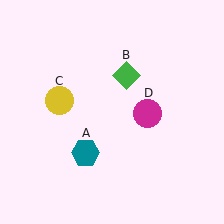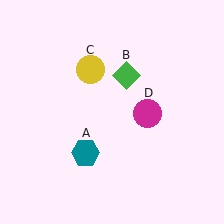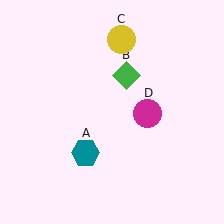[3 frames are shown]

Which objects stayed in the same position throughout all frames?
Teal hexagon (object A) and green diamond (object B) and magenta circle (object D) remained stationary.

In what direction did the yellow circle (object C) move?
The yellow circle (object C) moved up and to the right.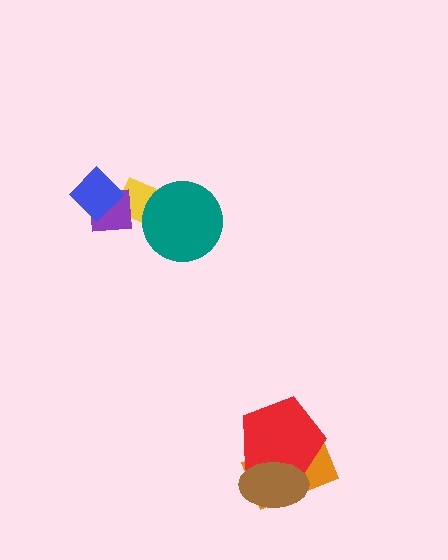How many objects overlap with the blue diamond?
2 objects overlap with the blue diamond.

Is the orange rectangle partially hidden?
Yes, it is partially covered by another shape.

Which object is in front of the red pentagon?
The brown ellipse is in front of the red pentagon.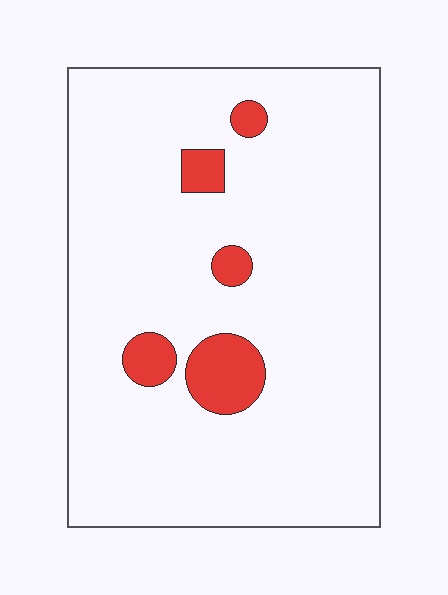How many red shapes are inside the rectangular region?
5.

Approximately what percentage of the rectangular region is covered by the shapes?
Approximately 10%.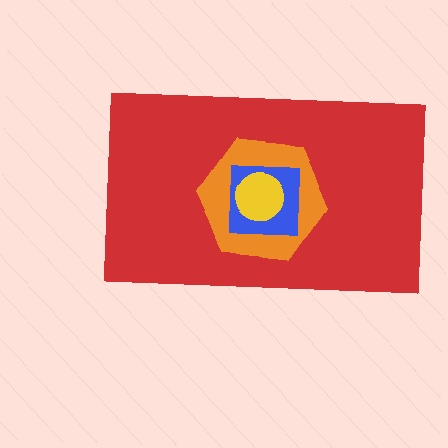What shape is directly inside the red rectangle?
The orange hexagon.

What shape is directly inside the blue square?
The yellow circle.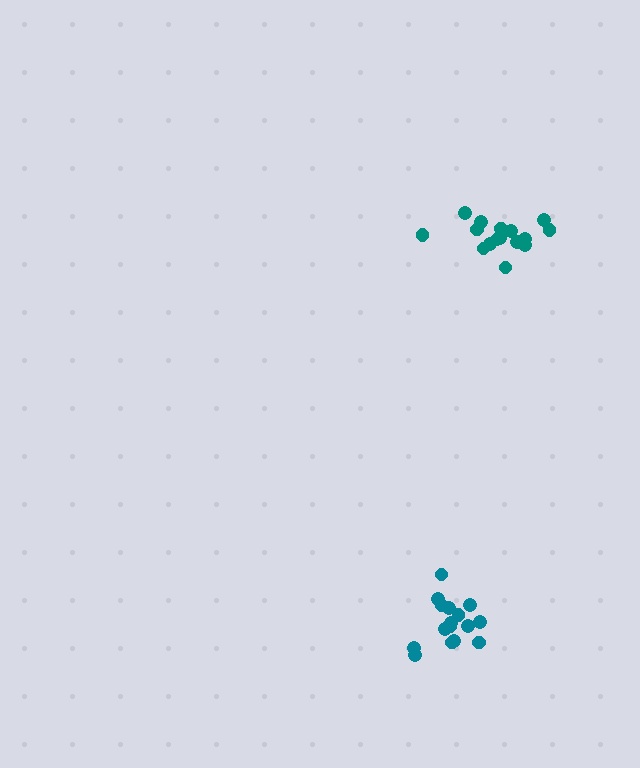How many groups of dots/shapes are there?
There are 2 groups.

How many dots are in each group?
Group 1: 17 dots, Group 2: 16 dots (33 total).